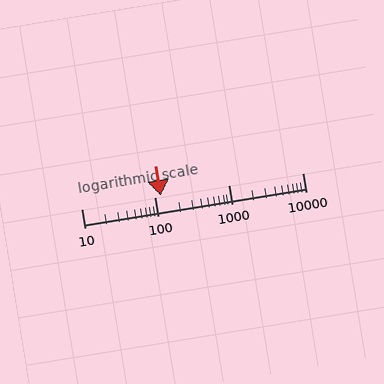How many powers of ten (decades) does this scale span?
The scale spans 3 decades, from 10 to 10000.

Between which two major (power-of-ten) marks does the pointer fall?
The pointer is between 100 and 1000.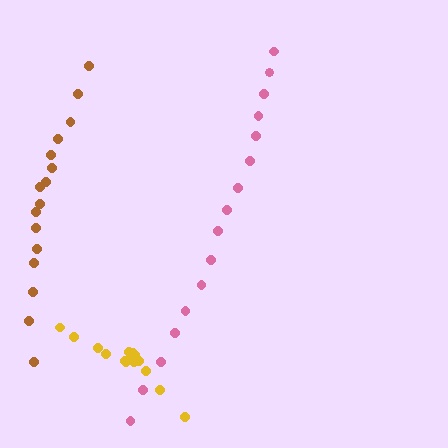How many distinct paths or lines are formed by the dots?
There are 3 distinct paths.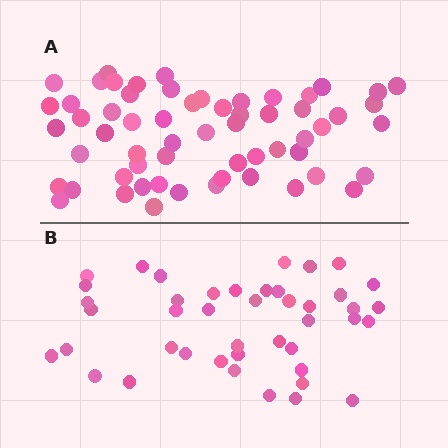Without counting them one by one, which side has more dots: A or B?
Region A (the top region) has more dots.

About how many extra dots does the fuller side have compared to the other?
Region A has approximately 15 more dots than region B.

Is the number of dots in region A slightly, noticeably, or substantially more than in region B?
Region A has noticeably more, but not dramatically so. The ratio is roughly 1.4 to 1.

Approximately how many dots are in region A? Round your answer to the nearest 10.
About 60 dots.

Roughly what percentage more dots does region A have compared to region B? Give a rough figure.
About 40% more.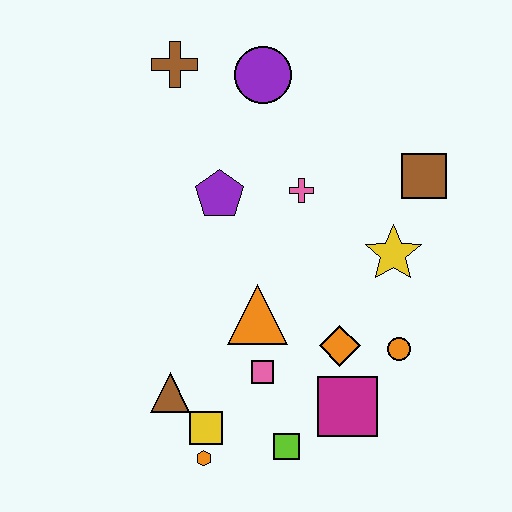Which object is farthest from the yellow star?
The brown cross is farthest from the yellow star.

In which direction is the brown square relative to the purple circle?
The brown square is to the right of the purple circle.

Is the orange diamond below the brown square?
Yes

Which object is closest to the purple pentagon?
The pink cross is closest to the purple pentagon.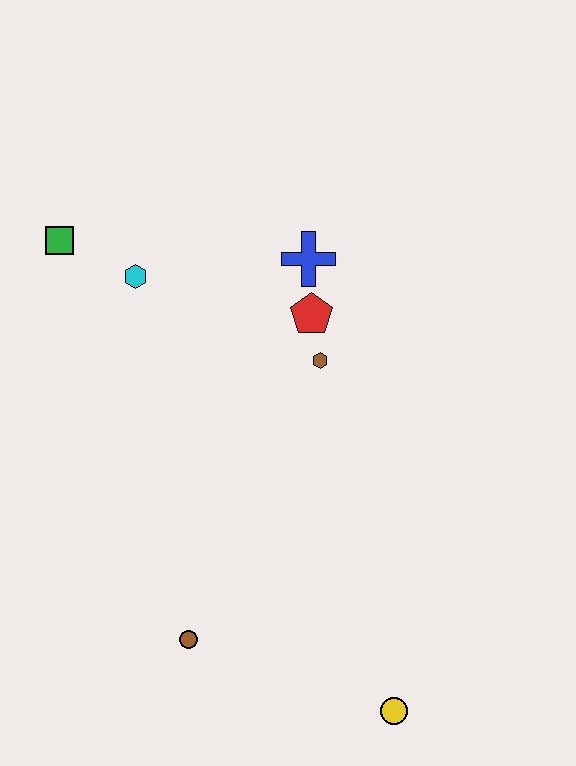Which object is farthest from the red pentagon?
The yellow circle is farthest from the red pentagon.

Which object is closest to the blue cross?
The red pentagon is closest to the blue cross.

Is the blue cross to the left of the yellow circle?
Yes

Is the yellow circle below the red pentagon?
Yes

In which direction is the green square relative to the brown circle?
The green square is above the brown circle.